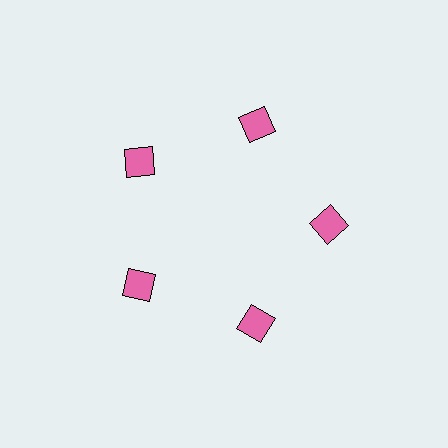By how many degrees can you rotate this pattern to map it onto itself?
The pattern maps onto itself every 72 degrees of rotation.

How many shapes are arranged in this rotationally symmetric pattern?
There are 5 shapes, arranged in 5 groups of 1.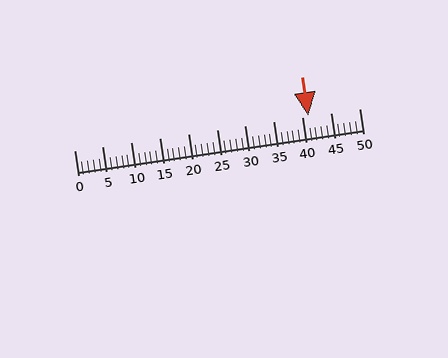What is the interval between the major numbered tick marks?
The major tick marks are spaced 5 units apart.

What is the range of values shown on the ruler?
The ruler shows values from 0 to 50.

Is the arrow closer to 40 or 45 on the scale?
The arrow is closer to 40.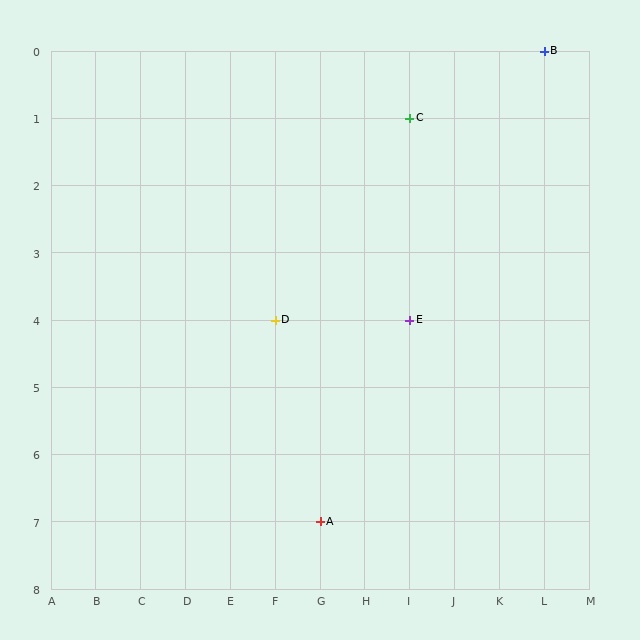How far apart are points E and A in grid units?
Points E and A are 2 columns and 3 rows apart (about 3.6 grid units diagonally).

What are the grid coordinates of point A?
Point A is at grid coordinates (G, 7).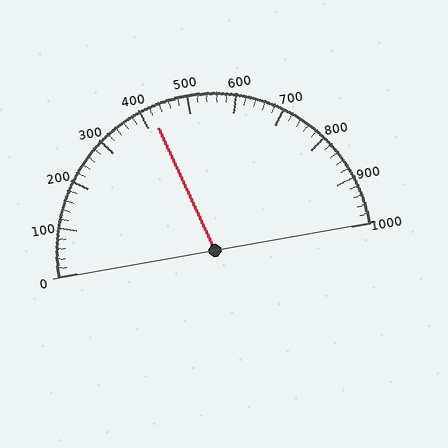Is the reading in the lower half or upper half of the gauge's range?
The reading is in the lower half of the range (0 to 1000).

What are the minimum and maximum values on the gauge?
The gauge ranges from 0 to 1000.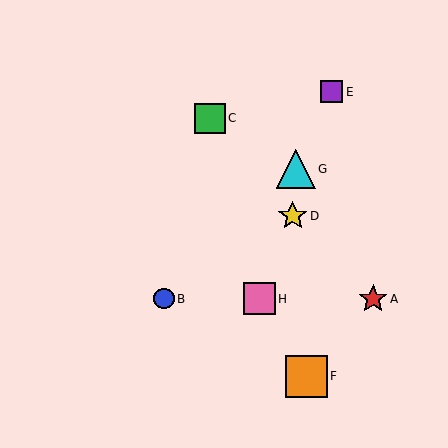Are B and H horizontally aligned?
Yes, both are at y≈299.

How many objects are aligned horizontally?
3 objects (A, B, H) are aligned horizontally.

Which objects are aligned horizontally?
Objects A, B, H are aligned horizontally.